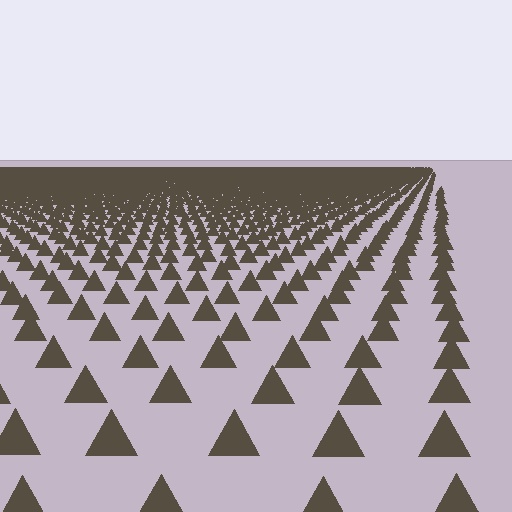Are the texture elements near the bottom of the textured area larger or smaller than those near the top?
Larger. Near the bottom, elements are closer to the viewer and appear at a bigger on-screen size.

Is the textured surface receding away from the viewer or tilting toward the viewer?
The surface is receding away from the viewer. Texture elements get smaller and denser toward the top.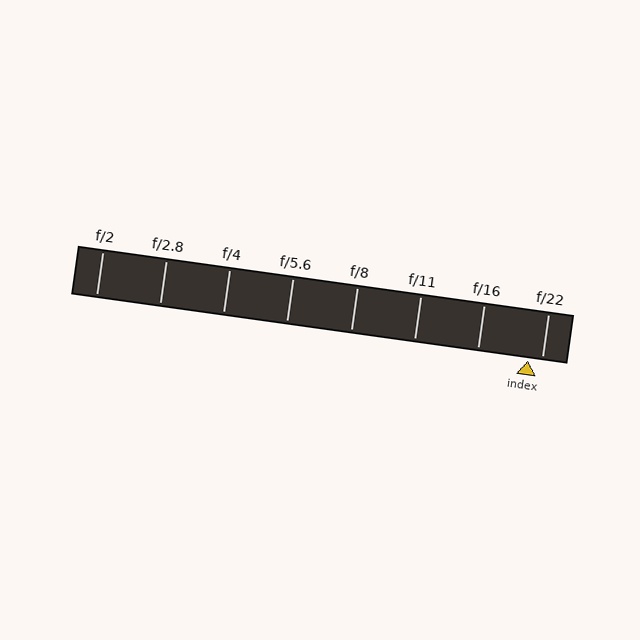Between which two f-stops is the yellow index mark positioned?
The index mark is between f/16 and f/22.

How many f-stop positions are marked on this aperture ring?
There are 8 f-stop positions marked.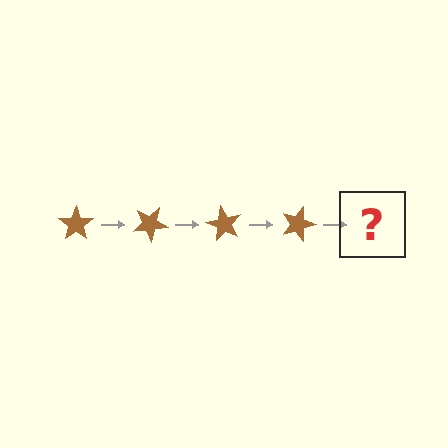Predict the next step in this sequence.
The next step is a brown star rotated 120 degrees.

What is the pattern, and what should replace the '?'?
The pattern is that the star rotates 30 degrees each step. The '?' should be a brown star rotated 120 degrees.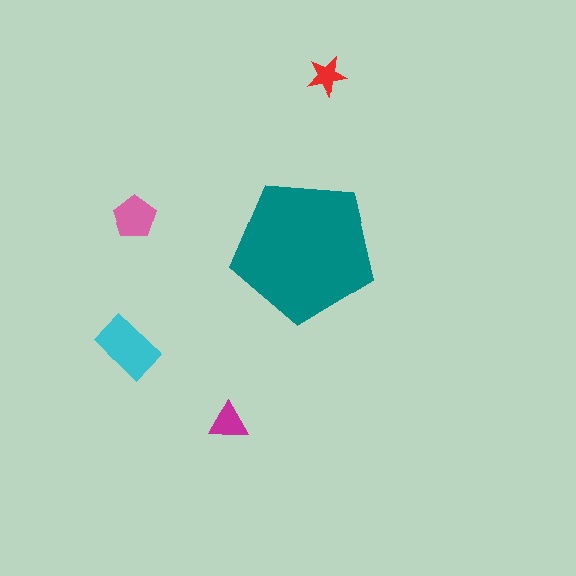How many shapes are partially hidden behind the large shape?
0 shapes are partially hidden.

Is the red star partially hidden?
No, the red star is fully visible.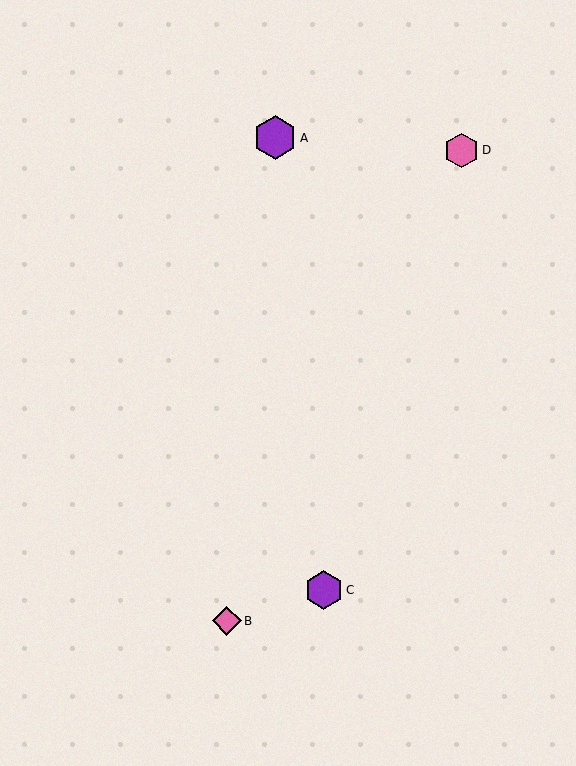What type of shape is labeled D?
Shape D is a pink hexagon.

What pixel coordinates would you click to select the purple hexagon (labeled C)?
Click at (324, 590) to select the purple hexagon C.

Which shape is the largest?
The purple hexagon (labeled A) is the largest.